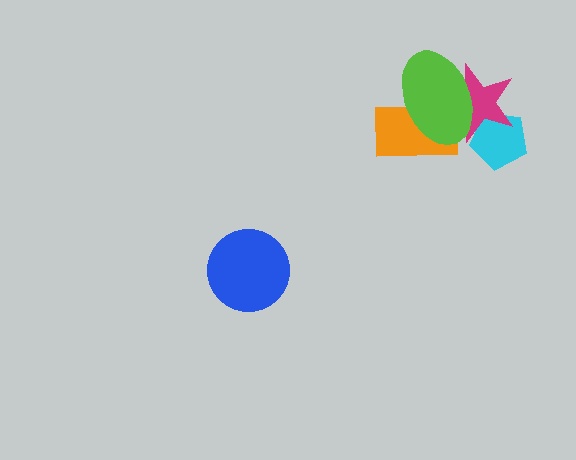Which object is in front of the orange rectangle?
The lime ellipse is in front of the orange rectangle.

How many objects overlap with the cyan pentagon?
1 object overlaps with the cyan pentagon.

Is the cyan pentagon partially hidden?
Yes, it is partially covered by another shape.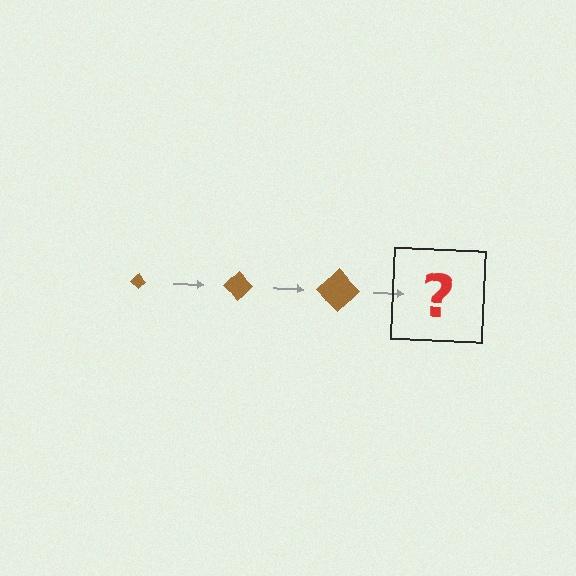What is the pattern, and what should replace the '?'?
The pattern is that the diamond gets progressively larger each step. The '?' should be a brown diamond, larger than the previous one.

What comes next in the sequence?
The next element should be a brown diamond, larger than the previous one.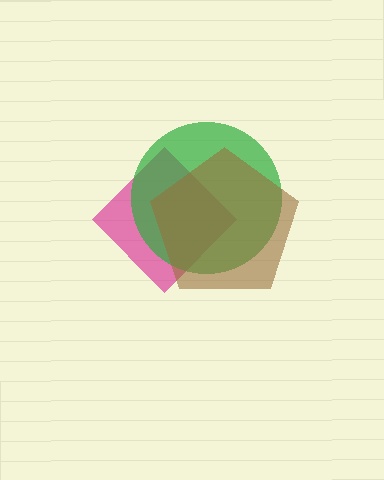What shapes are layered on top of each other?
The layered shapes are: a magenta diamond, a green circle, a brown pentagon.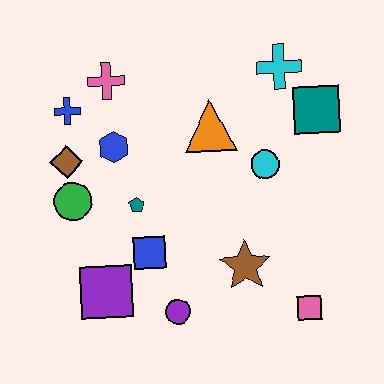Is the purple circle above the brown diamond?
No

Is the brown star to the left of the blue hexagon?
No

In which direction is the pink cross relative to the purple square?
The pink cross is above the purple square.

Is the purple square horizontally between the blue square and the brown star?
No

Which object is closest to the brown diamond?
The green circle is closest to the brown diamond.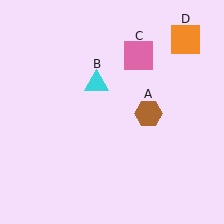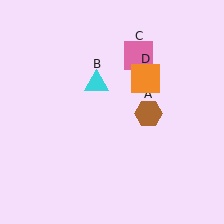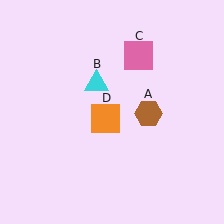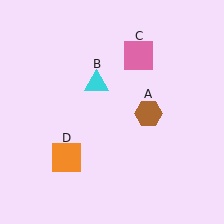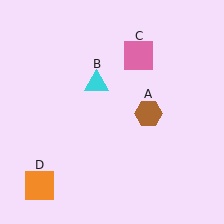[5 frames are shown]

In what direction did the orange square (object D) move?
The orange square (object D) moved down and to the left.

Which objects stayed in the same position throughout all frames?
Brown hexagon (object A) and cyan triangle (object B) and pink square (object C) remained stationary.